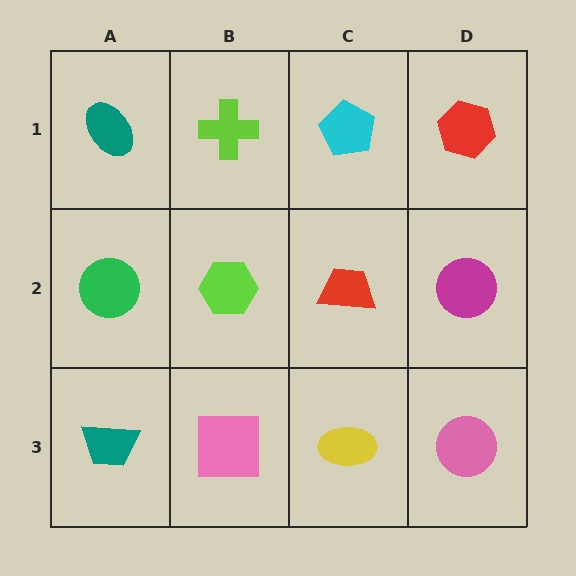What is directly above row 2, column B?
A lime cross.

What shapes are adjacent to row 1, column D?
A magenta circle (row 2, column D), a cyan pentagon (row 1, column C).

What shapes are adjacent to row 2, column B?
A lime cross (row 1, column B), a pink square (row 3, column B), a green circle (row 2, column A), a red trapezoid (row 2, column C).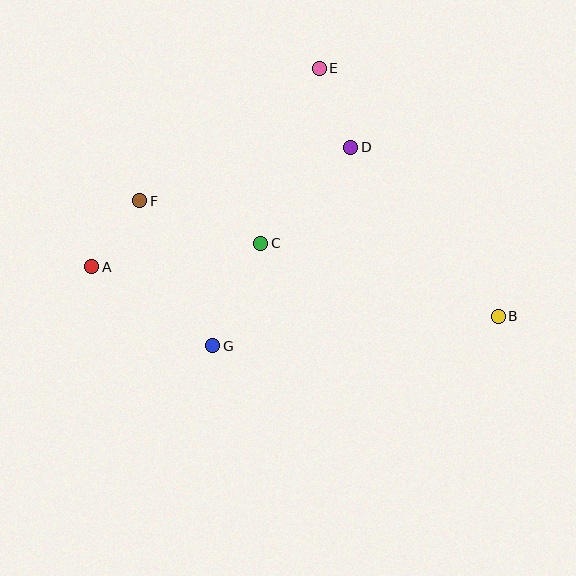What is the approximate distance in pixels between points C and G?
The distance between C and G is approximately 113 pixels.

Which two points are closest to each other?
Points A and F are closest to each other.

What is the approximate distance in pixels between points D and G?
The distance between D and G is approximately 241 pixels.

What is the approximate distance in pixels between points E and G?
The distance between E and G is approximately 297 pixels.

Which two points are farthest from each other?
Points A and B are farthest from each other.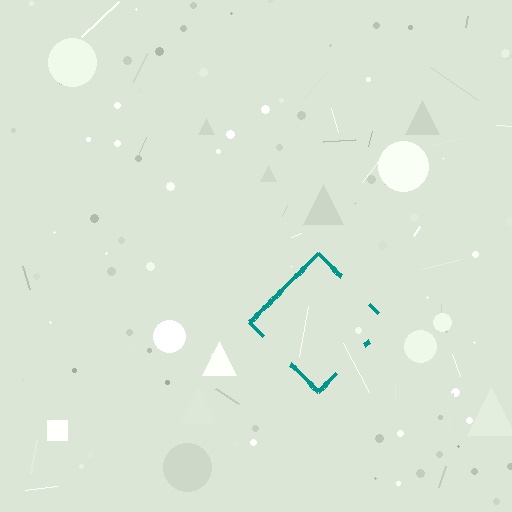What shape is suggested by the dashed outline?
The dashed outline suggests a diamond.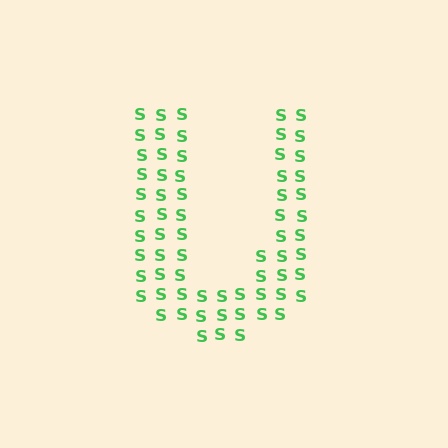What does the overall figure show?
The overall figure shows the letter U.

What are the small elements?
The small elements are letter S's.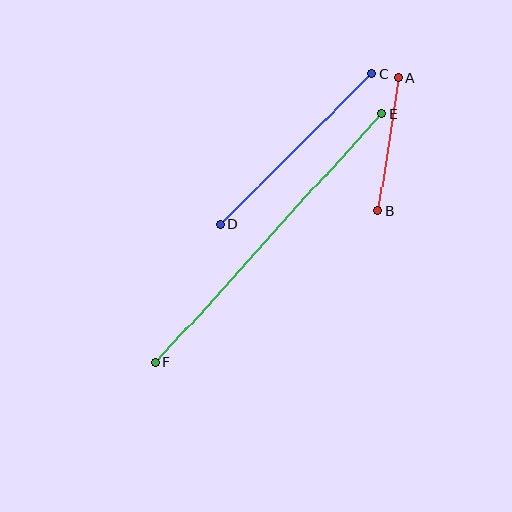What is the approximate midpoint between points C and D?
The midpoint is at approximately (296, 149) pixels.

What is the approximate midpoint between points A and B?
The midpoint is at approximately (388, 144) pixels.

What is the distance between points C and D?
The distance is approximately 214 pixels.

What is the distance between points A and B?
The distance is approximately 135 pixels.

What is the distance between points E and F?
The distance is approximately 336 pixels.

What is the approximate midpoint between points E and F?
The midpoint is at approximately (268, 238) pixels.